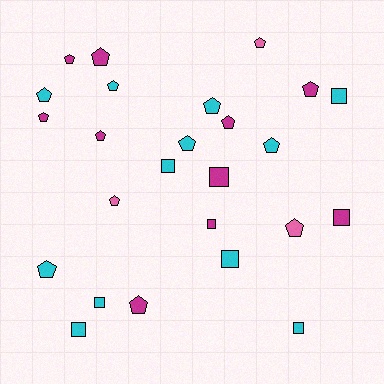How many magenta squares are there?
There are 3 magenta squares.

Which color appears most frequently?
Cyan, with 12 objects.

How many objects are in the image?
There are 25 objects.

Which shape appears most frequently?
Pentagon, with 16 objects.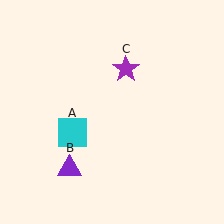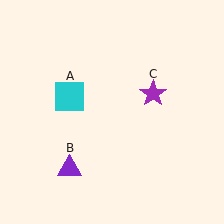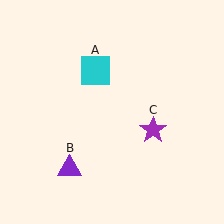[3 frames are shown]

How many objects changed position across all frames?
2 objects changed position: cyan square (object A), purple star (object C).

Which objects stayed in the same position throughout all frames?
Purple triangle (object B) remained stationary.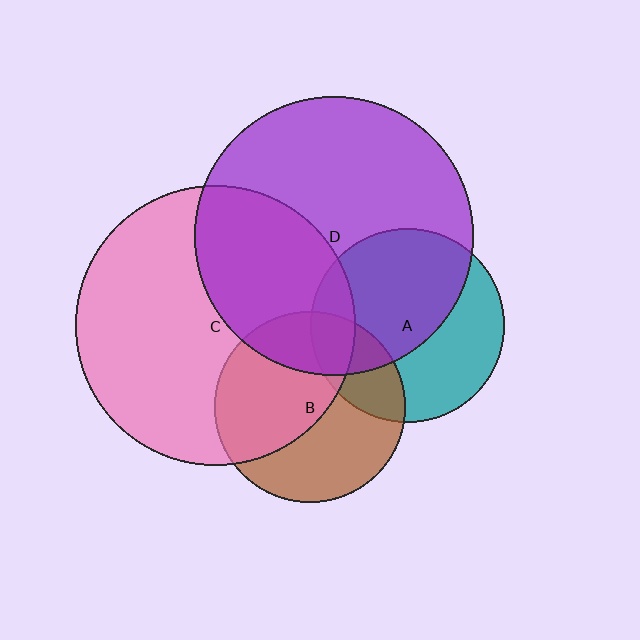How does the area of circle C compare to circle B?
Approximately 2.1 times.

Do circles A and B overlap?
Yes.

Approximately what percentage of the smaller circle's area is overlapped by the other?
Approximately 25%.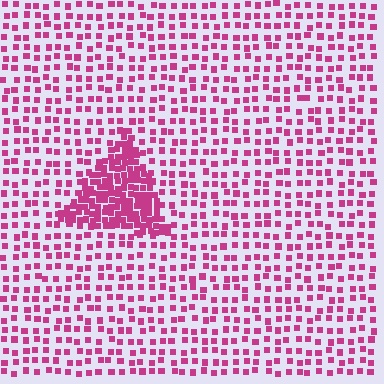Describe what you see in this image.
The image contains small magenta elements arranged at two different densities. A triangle-shaped region is visible where the elements are more densely packed than the surrounding area.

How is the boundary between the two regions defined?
The boundary is defined by a change in element density (approximately 2.7x ratio). All elements are the same color, size, and shape.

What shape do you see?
I see a triangle.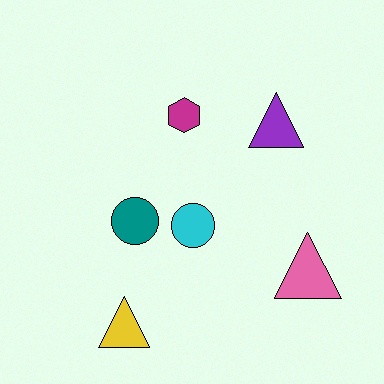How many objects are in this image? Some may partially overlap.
There are 6 objects.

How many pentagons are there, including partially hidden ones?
There are no pentagons.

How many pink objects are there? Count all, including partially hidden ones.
There is 1 pink object.